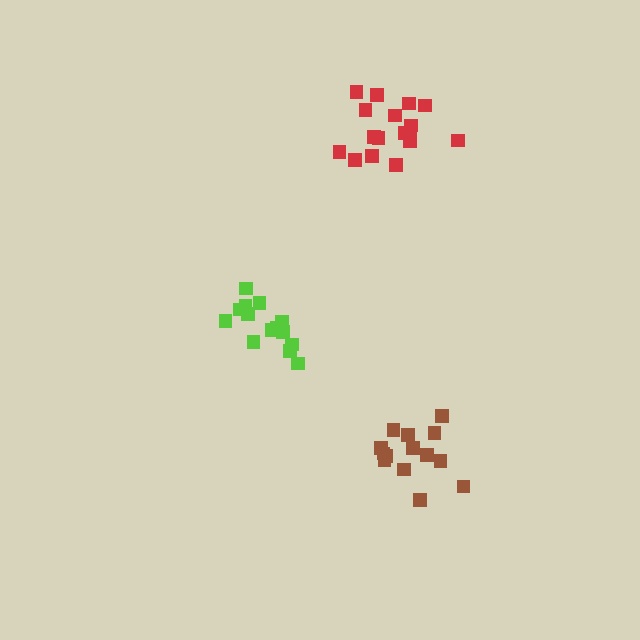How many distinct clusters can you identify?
There are 3 distinct clusters.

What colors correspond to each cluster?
The clusters are colored: lime, brown, red.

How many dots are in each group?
Group 1: 14 dots, Group 2: 14 dots, Group 3: 17 dots (45 total).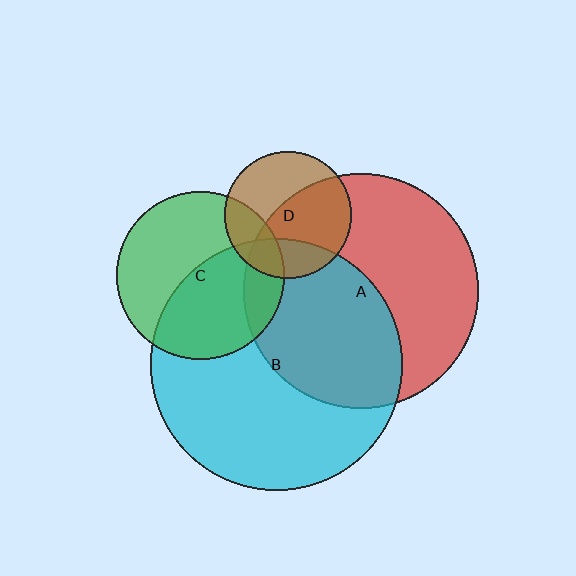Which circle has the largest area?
Circle B (cyan).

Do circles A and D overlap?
Yes.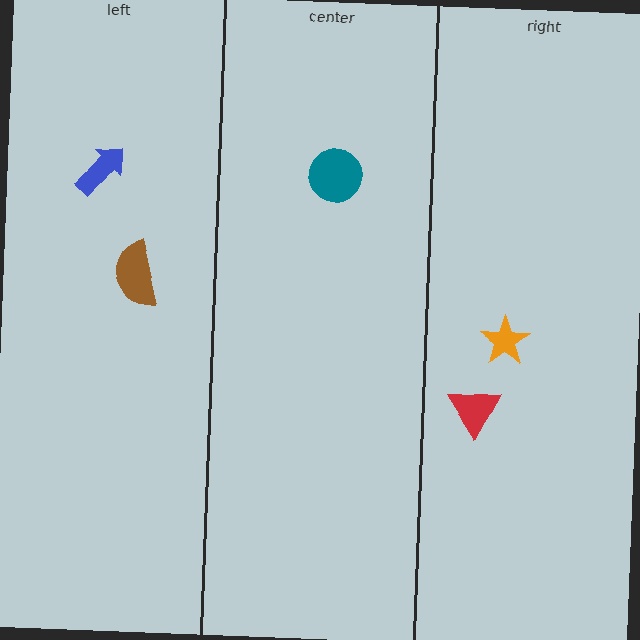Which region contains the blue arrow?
The left region.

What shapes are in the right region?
The orange star, the red triangle.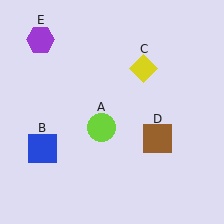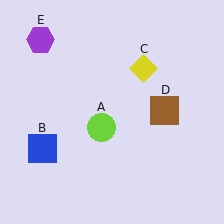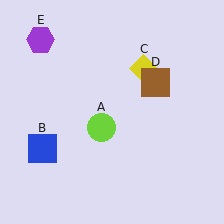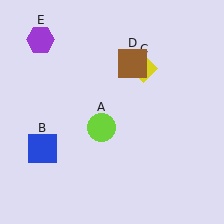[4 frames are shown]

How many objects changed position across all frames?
1 object changed position: brown square (object D).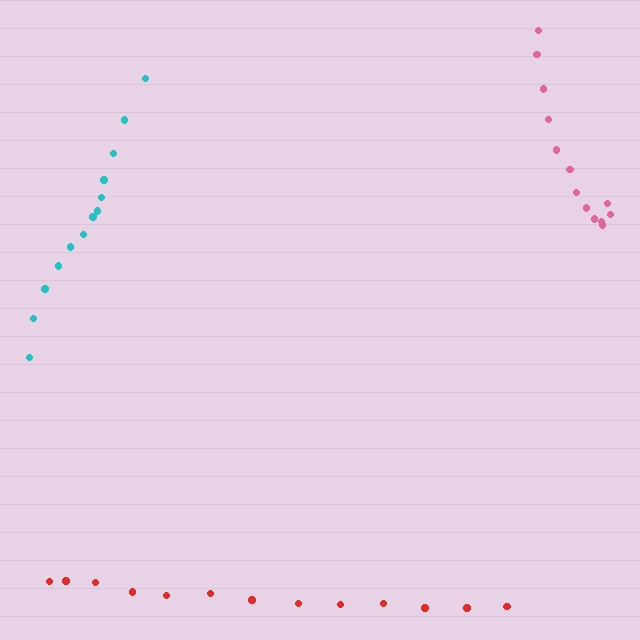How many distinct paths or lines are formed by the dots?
There are 3 distinct paths.